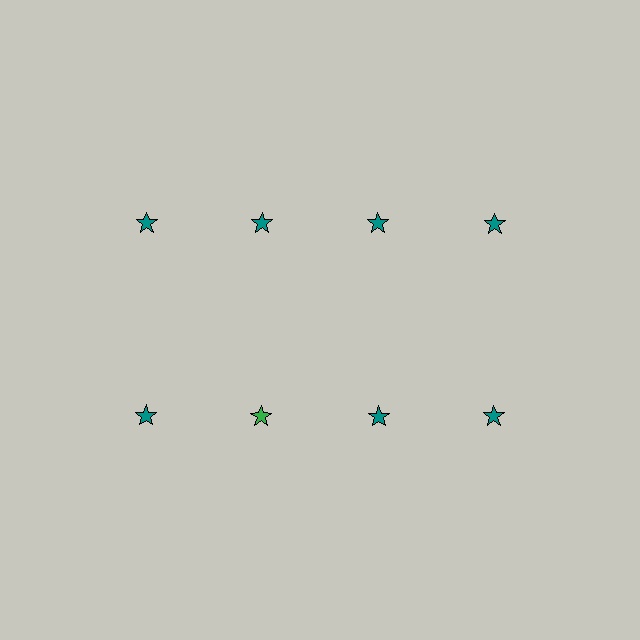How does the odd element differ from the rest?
It has a different color: green instead of teal.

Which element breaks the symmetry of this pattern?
The green star in the second row, second from left column breaks the symmetry. All other shapes are teal stars.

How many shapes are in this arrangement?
There are 8 shapes arranged in a grid pattern.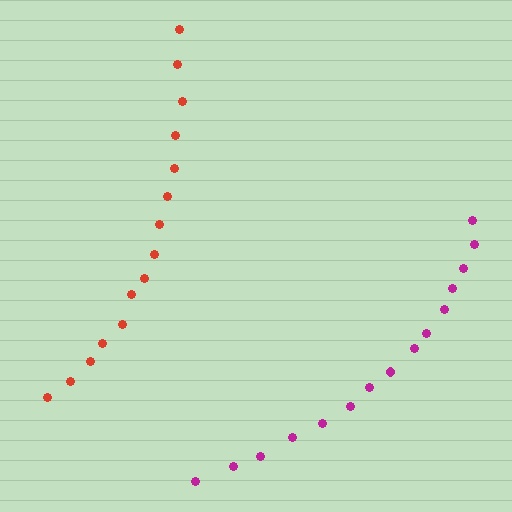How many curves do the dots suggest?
There are 2 distinct paths.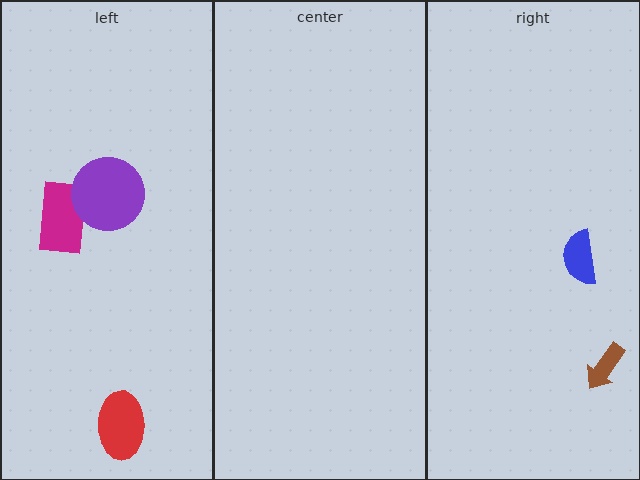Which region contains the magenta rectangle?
The left region.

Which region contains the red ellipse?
The left region.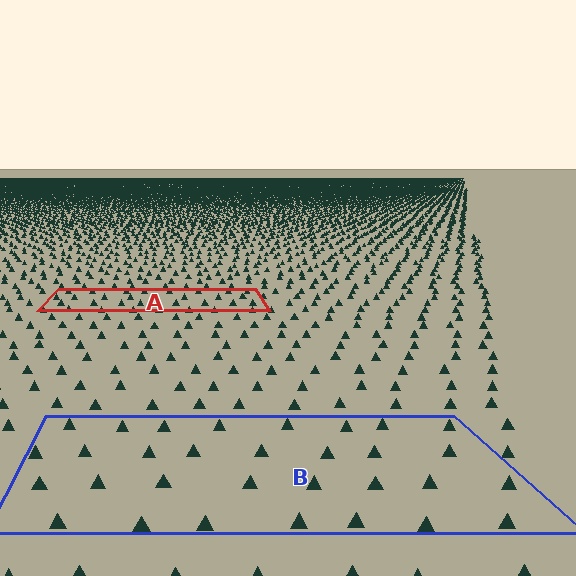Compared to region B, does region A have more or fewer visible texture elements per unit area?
Region A has more texture elements per unit area — they are packed more densely because it is farther away.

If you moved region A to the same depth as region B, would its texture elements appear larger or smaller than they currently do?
They would appear larger. At a closer depth, the same texture elements are projected at a bigger on-screen size.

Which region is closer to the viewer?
Region B is closer. The texture elements there are larger and more spread out.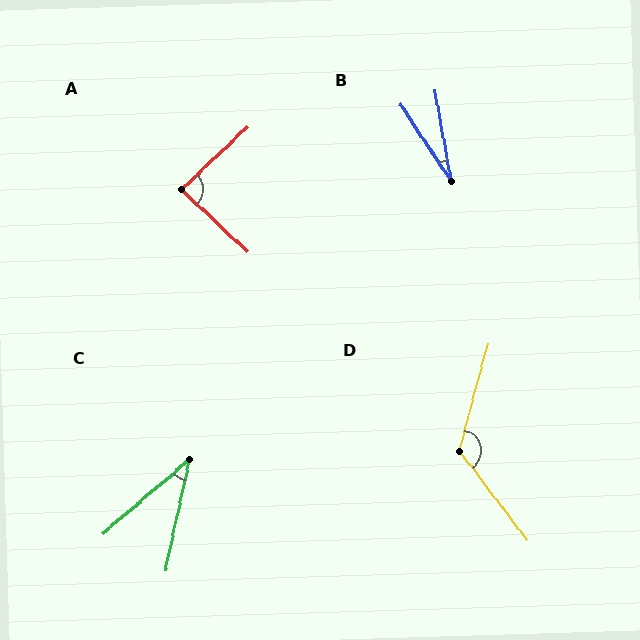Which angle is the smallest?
B, at approximately 23 degrees.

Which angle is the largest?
D, at approximately 127 degrees.